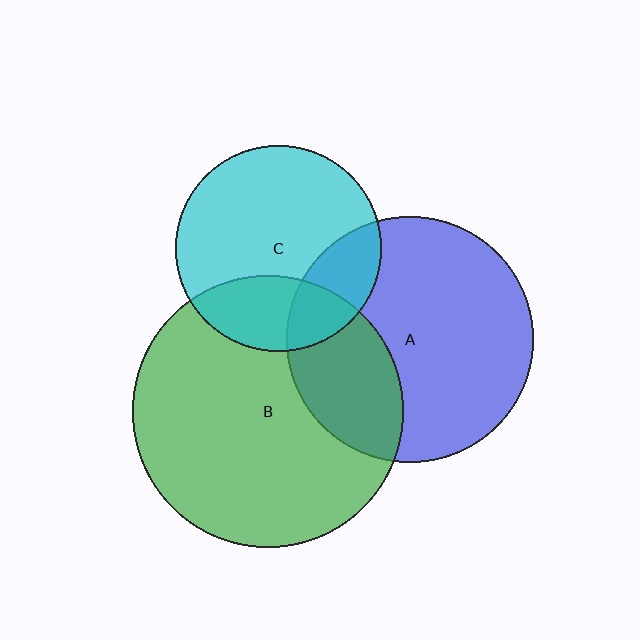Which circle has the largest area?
Circle B (green).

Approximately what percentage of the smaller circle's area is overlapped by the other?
Approximately 30%.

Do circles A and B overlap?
Yes.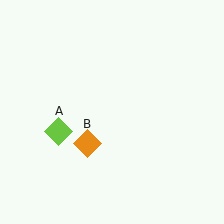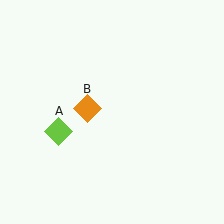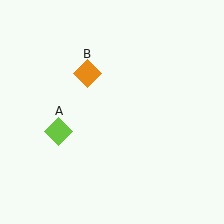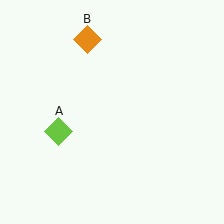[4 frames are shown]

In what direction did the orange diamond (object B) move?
The orange diamond (object B) moved up.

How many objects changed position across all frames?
1 object changed position: orange diamond (object B).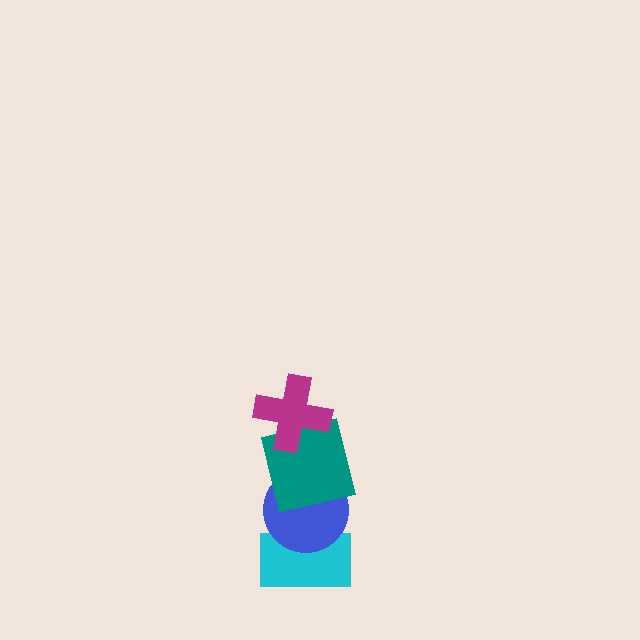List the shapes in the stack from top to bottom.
From top to bottom: the magenta cross, the teal square, the blue circle, the cyan rectangle.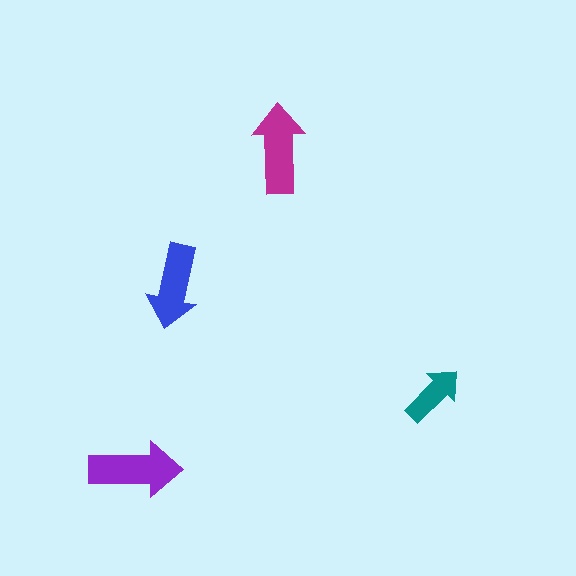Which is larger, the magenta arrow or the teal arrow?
The magenta one.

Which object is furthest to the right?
The teal arrow is rightmost.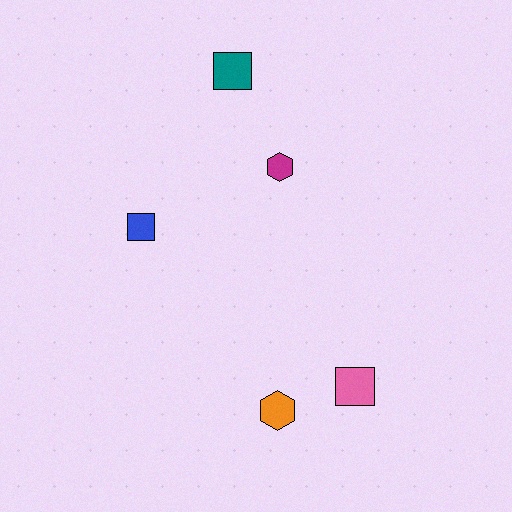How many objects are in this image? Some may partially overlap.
There are 5 objects.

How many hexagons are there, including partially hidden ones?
There are 2 hexagons.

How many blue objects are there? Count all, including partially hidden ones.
There is 1 blue object.